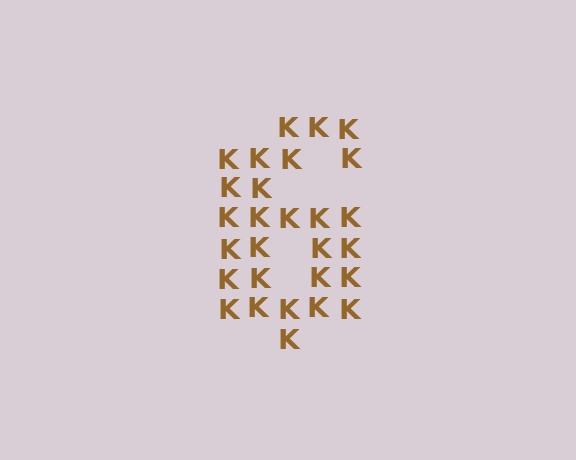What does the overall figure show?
The overall figure shows the digit 6.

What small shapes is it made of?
It is made of small letter K's.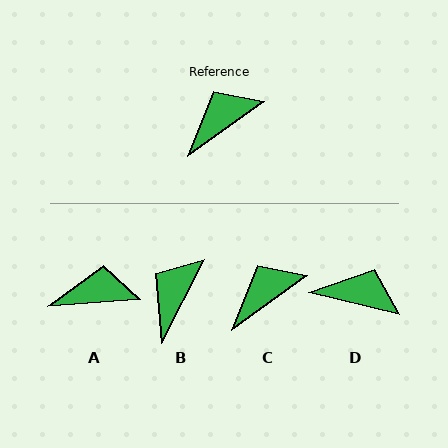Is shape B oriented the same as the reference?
No, it is off by about 27 degrees.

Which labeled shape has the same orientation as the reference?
C.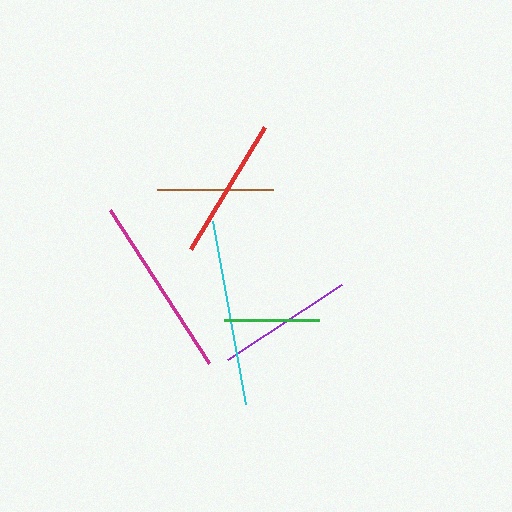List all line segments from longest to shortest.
From longest to shortest: cyan, magenta, red, purple, brown, green.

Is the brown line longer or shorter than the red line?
The red line is longer than the brown line.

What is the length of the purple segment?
The purple segment is approximately 137 pixels long.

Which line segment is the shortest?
The green line is the shortest at approximately 95 pixels.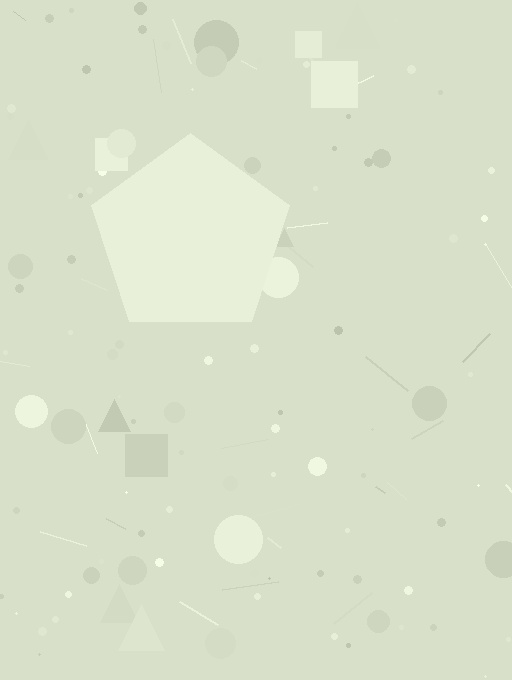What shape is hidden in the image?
A pentagon is hidden in the image.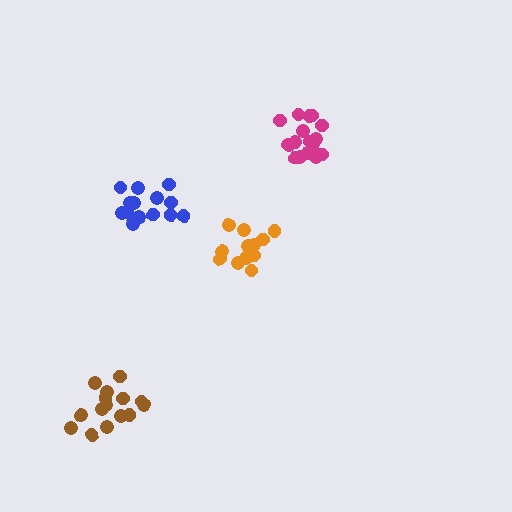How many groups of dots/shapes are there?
There are 4 groups.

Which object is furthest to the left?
The brown cluster is leftmost.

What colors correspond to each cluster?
The clusters are colored: blue, brown, orange, magenta.